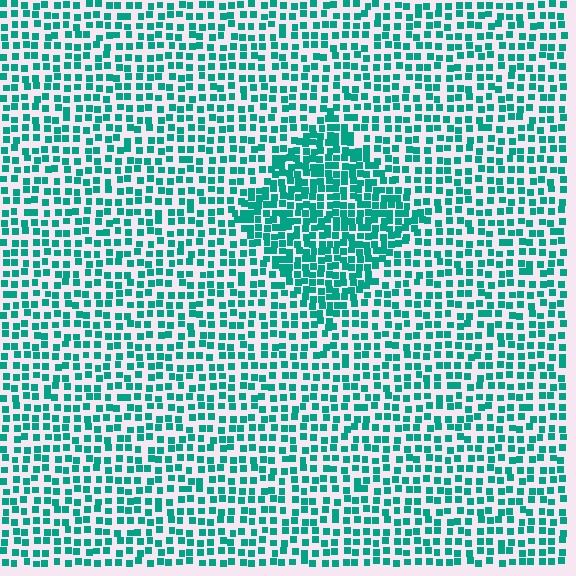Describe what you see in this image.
The image contains small teal elements arranged at two different densities. A diamond-shaped region is visible where the elements are more densely packed than the surrounding area.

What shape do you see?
I see a diamond.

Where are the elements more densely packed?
The elements are more densely packed inside the diamond boundary.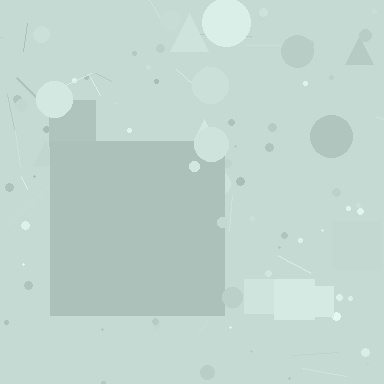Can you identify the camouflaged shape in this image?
The camouflaged shape is a square.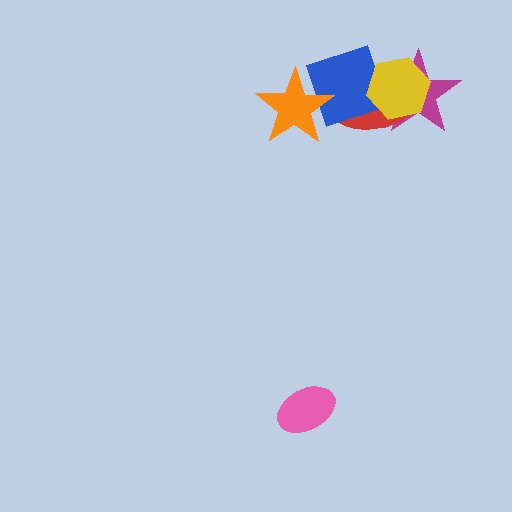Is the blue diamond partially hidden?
Yes, it is partially covered by another shape.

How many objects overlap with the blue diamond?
4 objects overlap with the blue diamond.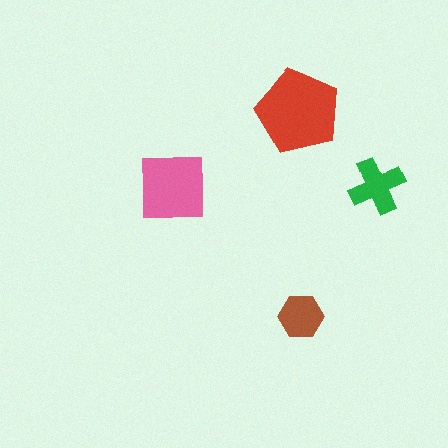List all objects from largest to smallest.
The red pentagon, the pink square, the green cross, the brown hexagon.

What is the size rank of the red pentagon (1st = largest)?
1st.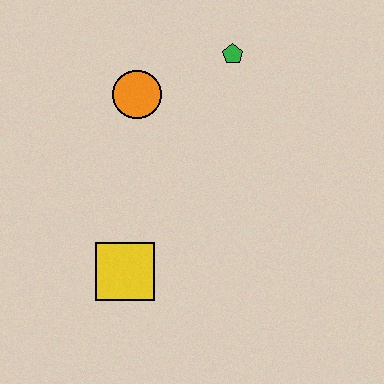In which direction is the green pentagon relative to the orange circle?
The green pentagon is to the right of the orange circle.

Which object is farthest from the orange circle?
The yellow square is farthest from the orange circle.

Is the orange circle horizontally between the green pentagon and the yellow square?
Yes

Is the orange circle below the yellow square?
No